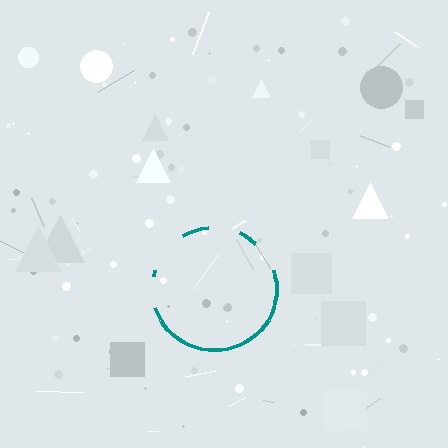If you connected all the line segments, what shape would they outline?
They would outline a circle.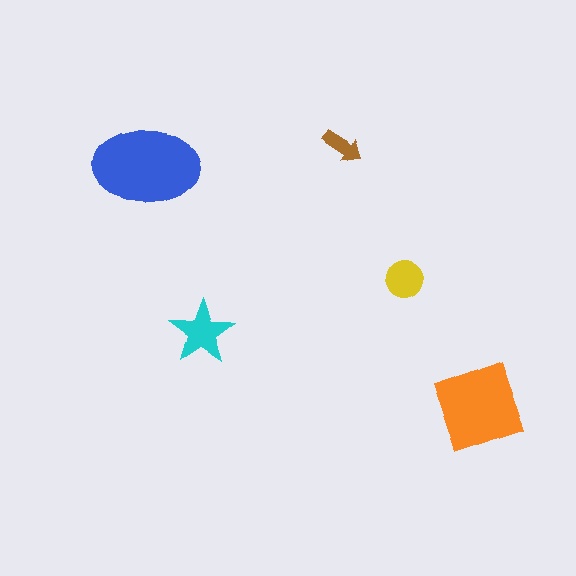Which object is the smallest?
The brown arrow.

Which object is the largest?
The blue ellipse.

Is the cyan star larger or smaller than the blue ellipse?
Smaller.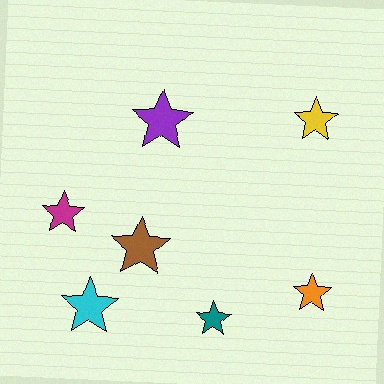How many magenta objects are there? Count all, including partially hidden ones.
There is 1 magenta object.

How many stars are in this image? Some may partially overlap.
There are 7 stars.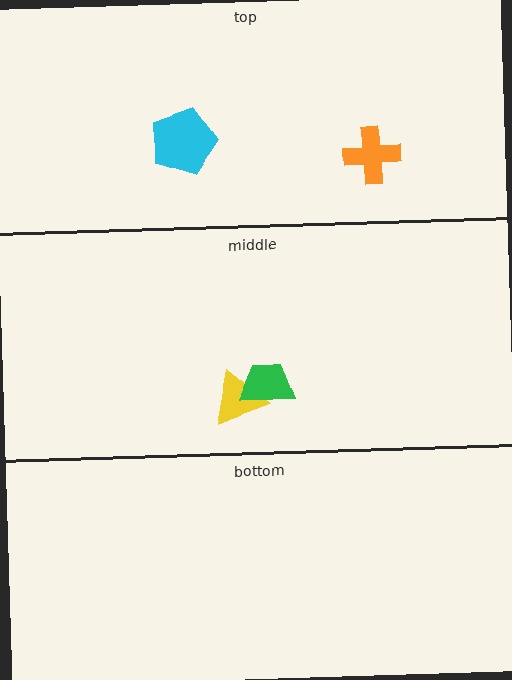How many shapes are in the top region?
2.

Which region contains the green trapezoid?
The middle region.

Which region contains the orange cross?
The top region.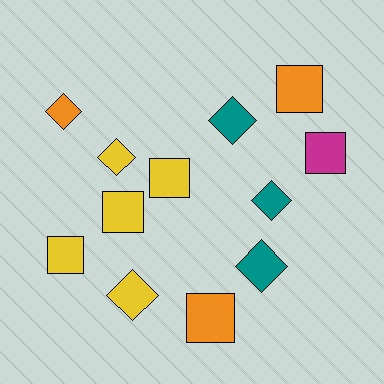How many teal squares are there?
There are no teal squares.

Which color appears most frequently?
Yellow, with 5 objects.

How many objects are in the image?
There are 12 objects.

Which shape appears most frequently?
Square, with 6 objects.